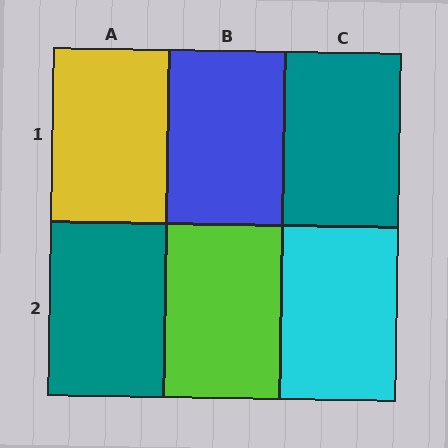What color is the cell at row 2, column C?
Cyan.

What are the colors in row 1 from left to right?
Yellow, blue, teal.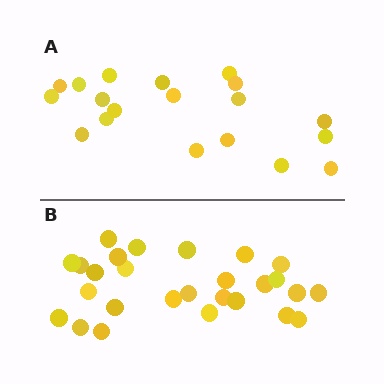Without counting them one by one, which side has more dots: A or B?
Region B (the bottom region) has more dots.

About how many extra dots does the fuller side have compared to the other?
Region B has roughly 8 or so more dots than region A.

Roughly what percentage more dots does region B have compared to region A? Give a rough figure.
About 40% more.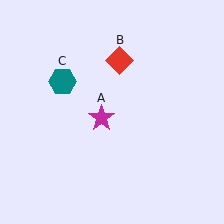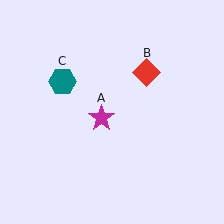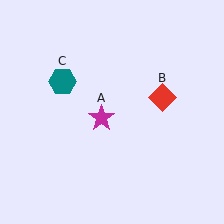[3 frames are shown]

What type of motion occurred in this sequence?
The red diamond (object B) rotated clockwise around the center of the scene.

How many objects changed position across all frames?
1 object changed position: red diamond (object B).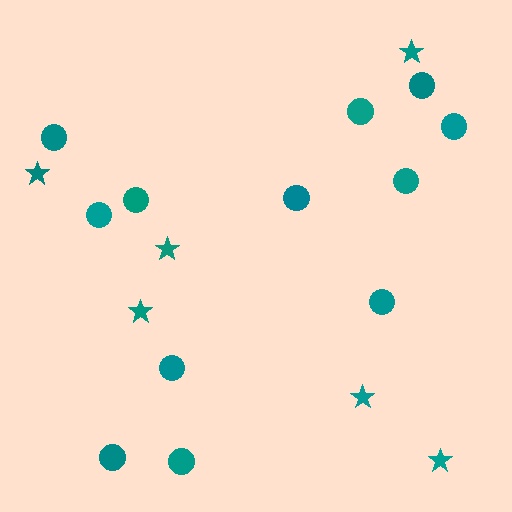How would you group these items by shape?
There are 2 groups: one group of circles (12) and one group of stars (6).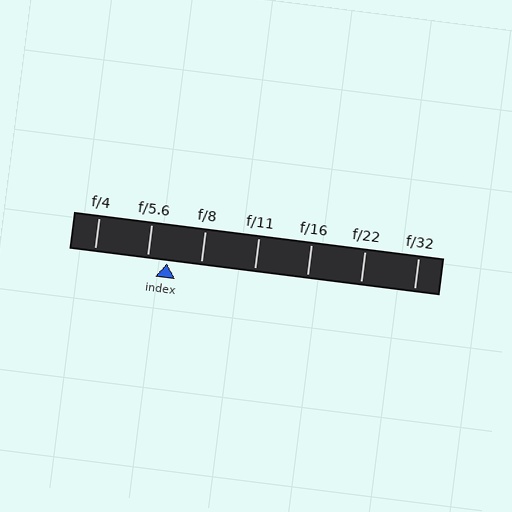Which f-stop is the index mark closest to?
The index mark is closest to f/5.6.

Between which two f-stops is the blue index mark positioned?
The index mark is between f/5.6 and f/8.